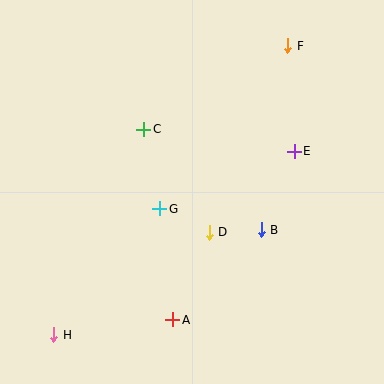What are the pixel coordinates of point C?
Point C is at (144, 129).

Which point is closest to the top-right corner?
Point F is closest to the top-right corner.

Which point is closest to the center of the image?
Point G at (160, 209) is closest to the center.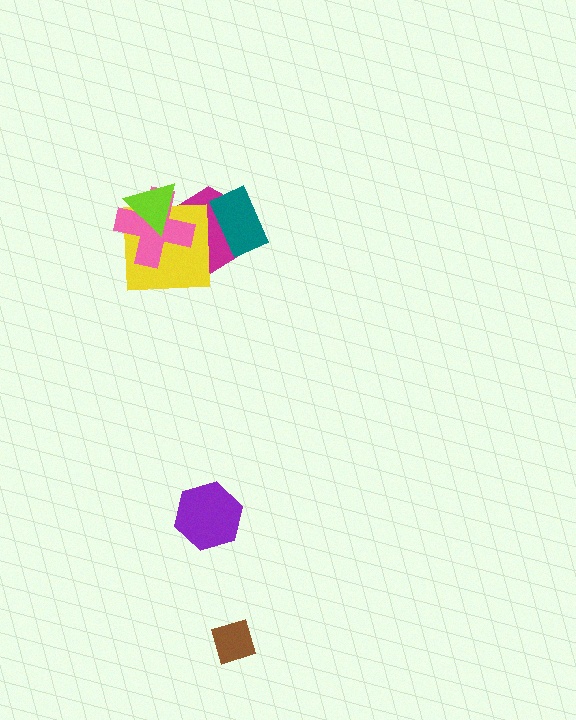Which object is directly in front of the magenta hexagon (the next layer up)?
The yellow square is directly in front of the magenta hexagon.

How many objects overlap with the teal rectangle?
1 object overlaps with the teal rectangle.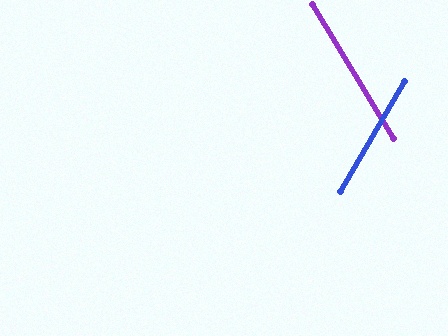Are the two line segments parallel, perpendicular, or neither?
Neither parallel nor perpendicular — they differ by about 61°.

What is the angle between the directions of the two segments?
Approximately 61 degrees.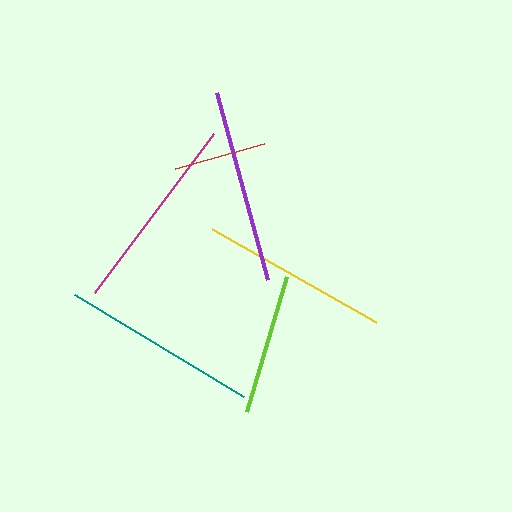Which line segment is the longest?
The magenta line is the longest at approximately 199 pixels.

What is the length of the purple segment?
The purple segment is approximately 194 pixels long.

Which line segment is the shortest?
The red line is the shortest at approximately 92 pixels.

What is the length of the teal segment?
The teal segment is approximately 198 pixels long.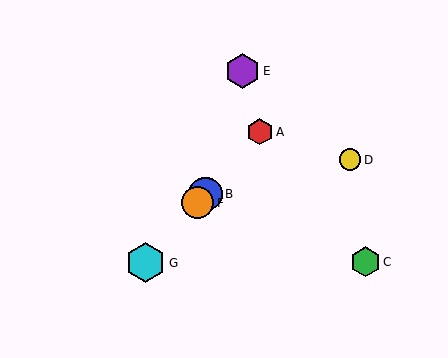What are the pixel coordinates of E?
Object E is at (242, 71).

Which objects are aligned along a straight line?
Objects A, B, F, G are aligned along a straight line.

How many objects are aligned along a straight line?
4 objects (A, B, F, G) are aligned along a straight line.